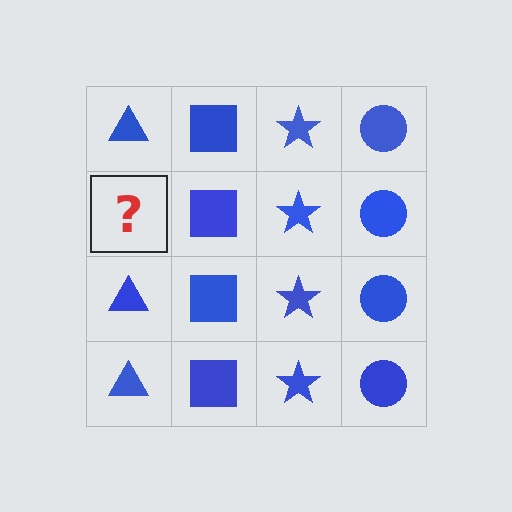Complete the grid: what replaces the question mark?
The question mark should be replaced with a blue triangle.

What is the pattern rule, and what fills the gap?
The rule is that each column has a consistent shape. The gap should be filled with a blue triangle.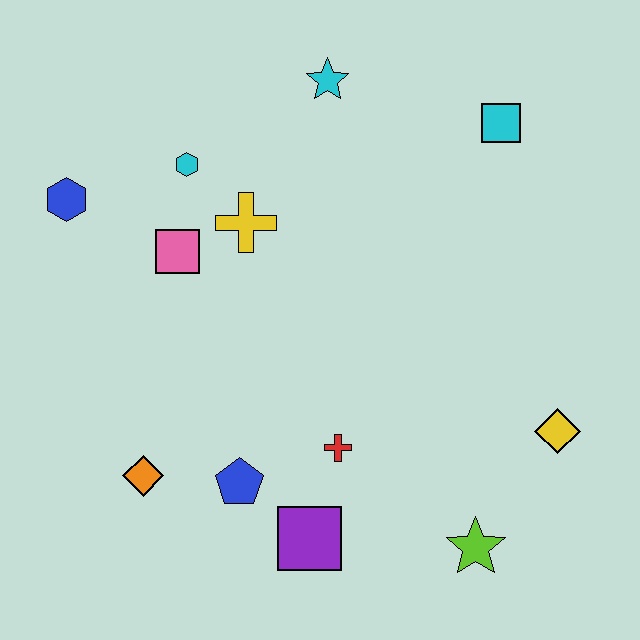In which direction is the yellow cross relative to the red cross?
The yellow cross is above the red cross.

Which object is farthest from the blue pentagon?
The cyan square is farthest from the blue pentagon.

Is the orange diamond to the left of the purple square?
Yes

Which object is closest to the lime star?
The yellow diamond is closest to the lime star.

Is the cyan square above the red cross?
Yes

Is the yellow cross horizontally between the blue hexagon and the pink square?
No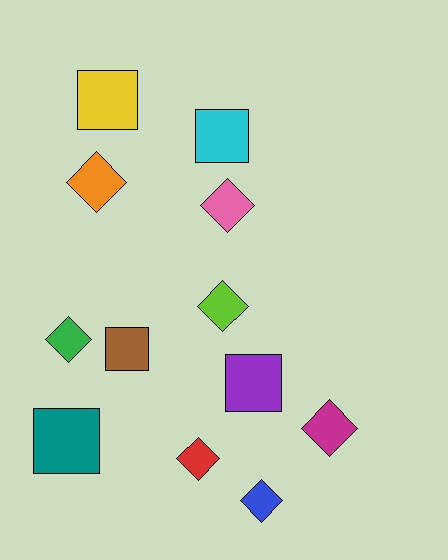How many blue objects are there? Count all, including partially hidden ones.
There is 1 blue object.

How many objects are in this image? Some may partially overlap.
There are 12 objects.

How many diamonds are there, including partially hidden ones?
There are 7 diamonds.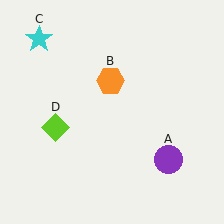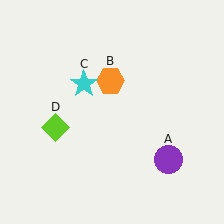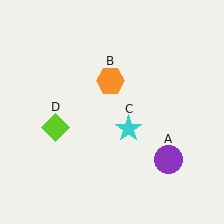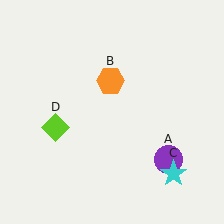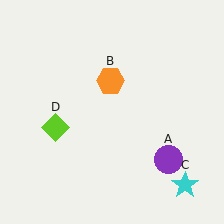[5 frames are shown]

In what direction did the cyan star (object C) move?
The cyan star (object C) moved down and to the right.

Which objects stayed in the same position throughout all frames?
Purple circle (object A) and orange hexagon (object B) and lime diamond (object D) remained stationary.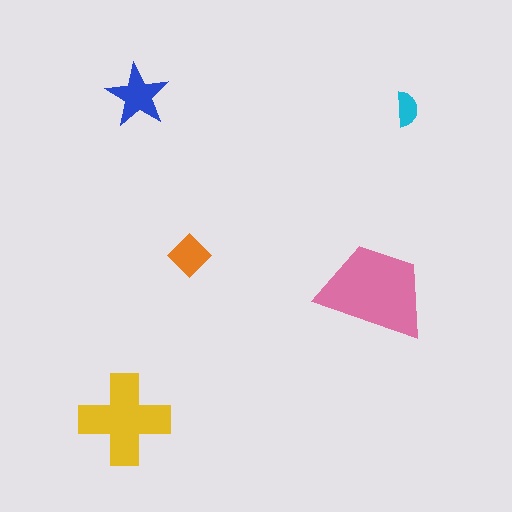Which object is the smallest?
The cyan semicircle.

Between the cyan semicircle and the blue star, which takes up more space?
The blue star.